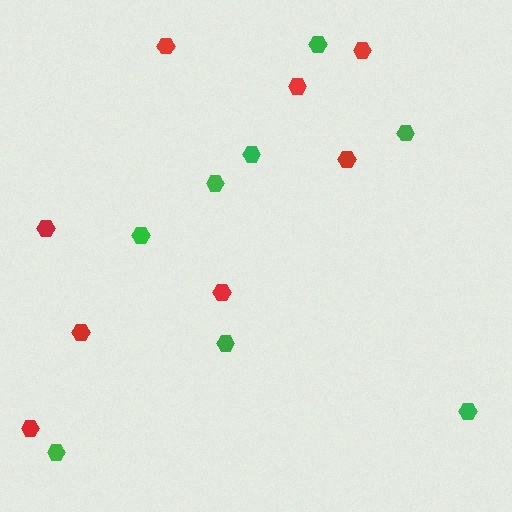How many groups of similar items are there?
There are 2 groups: one group of green hexagons (8) and one group of red hexagons (8).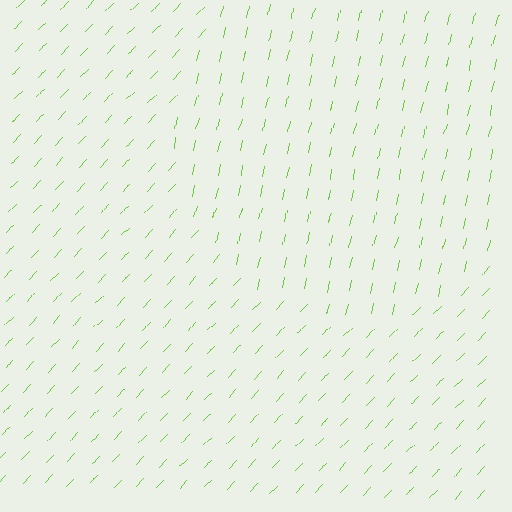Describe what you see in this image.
The image is filled with small lime line segments. A circle region in the image has lines oriented differently from the surrounding lines, creating a visible texture boundary.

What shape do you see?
I see a circle.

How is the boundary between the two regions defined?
The boundary is defined purely by a change in line orientation (approximately 30 degrees difference). All lines are the same color and thickness.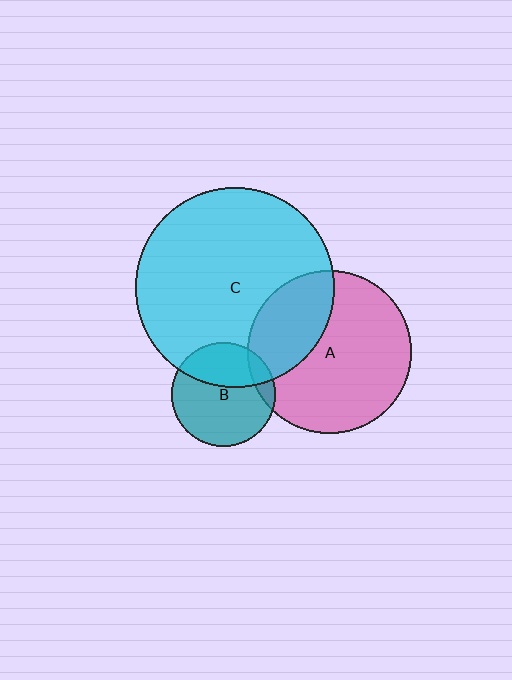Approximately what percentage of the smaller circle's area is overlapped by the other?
Approximately 10%.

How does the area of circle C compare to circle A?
Approximately 1.5 times.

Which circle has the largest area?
Circle C (cyan).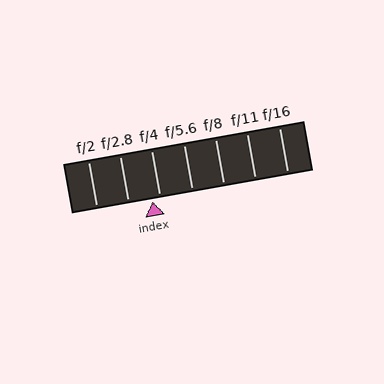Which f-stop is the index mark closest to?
The index mark is closest to f/4.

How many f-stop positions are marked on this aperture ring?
There are 7 f-stop positions marked.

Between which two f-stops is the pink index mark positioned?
The index mark is between f/2.8 and f/4.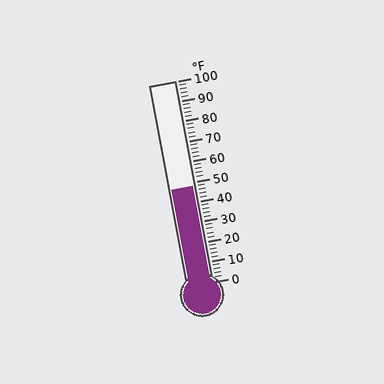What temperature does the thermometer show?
The thermometer shows approximately 48°F.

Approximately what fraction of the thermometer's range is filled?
The thermometer is filled to approximately 50% of its range.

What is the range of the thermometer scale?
The thermometer scale ranges from 0°F to 100°F.